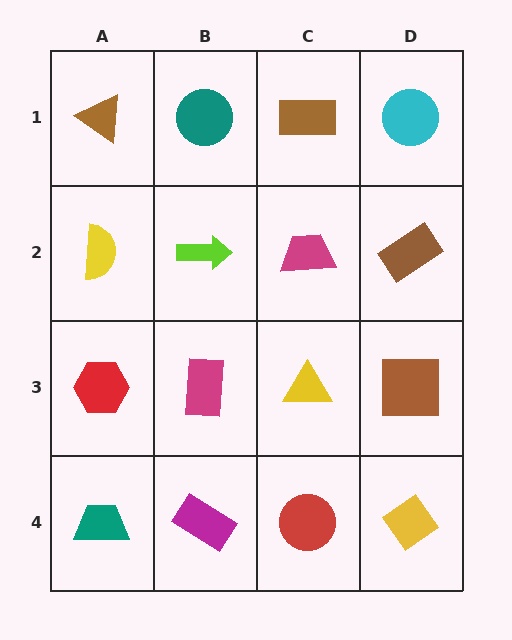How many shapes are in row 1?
4 shapes.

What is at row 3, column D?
A brown square.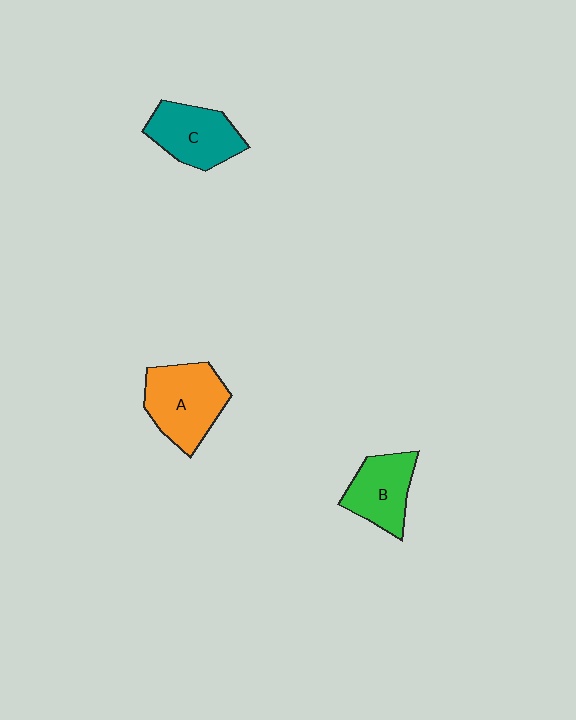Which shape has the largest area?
Shape A (orange).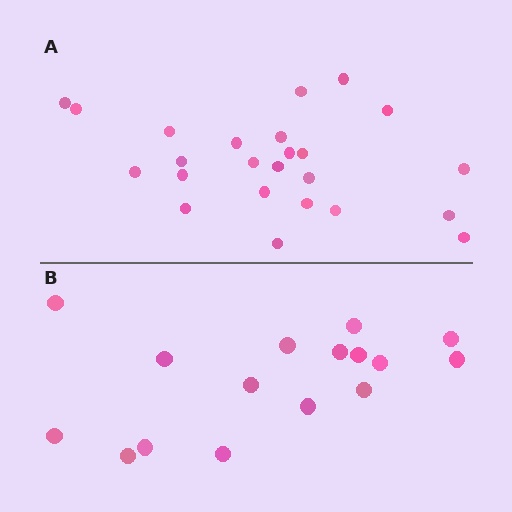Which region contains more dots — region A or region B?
Region A (the top region) has more dots.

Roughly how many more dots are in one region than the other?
Region A has roughly 8 or so more dots than region B.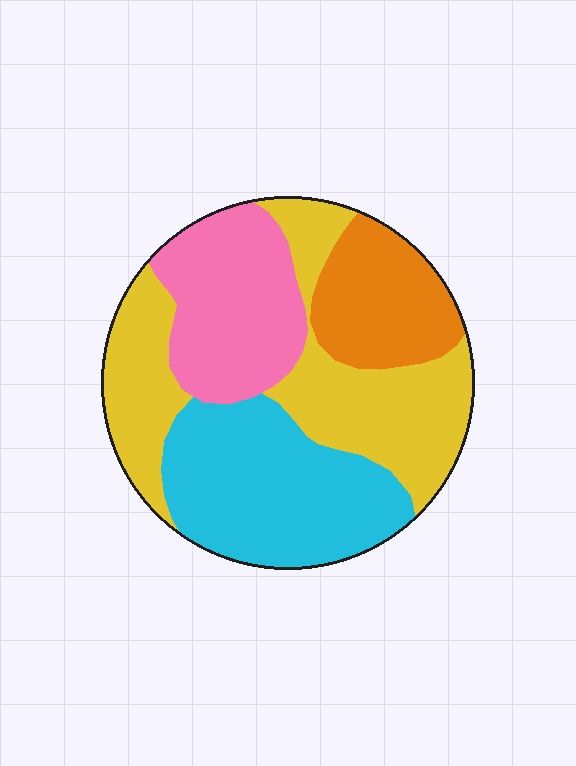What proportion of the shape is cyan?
Cyan takes up between a quarter and a half of the shape.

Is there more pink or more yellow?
Yellow.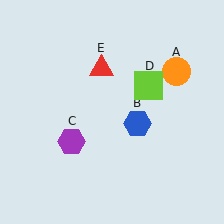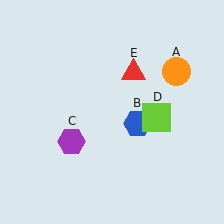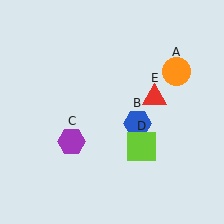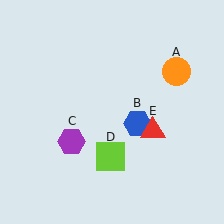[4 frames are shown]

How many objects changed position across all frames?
2 objects changed position: lime square (object D), red triangle (object E).